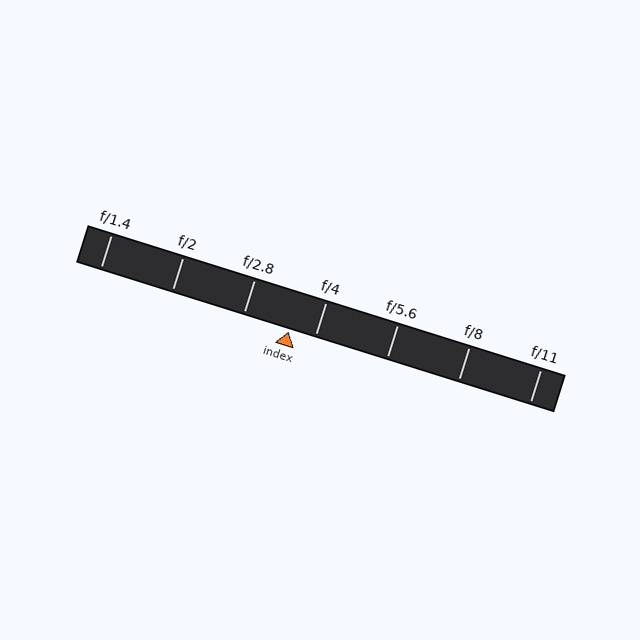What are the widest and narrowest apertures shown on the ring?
The widest aperture shown is f/1.4 and the narrowest is f/11.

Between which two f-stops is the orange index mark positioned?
The index mark is between f/2.8 and f/4.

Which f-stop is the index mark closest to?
The index mark is closest to f/4.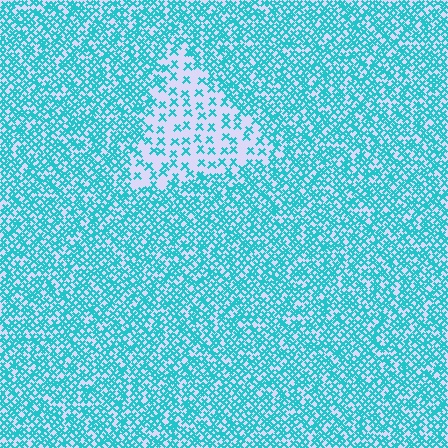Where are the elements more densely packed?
The elements are more densely packed outside the triangle boundary.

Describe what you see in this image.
The image contains small cyan elements arranged at two different densities. A triangle-shaped region is visible where the elements are less densely packed than the surrounding area.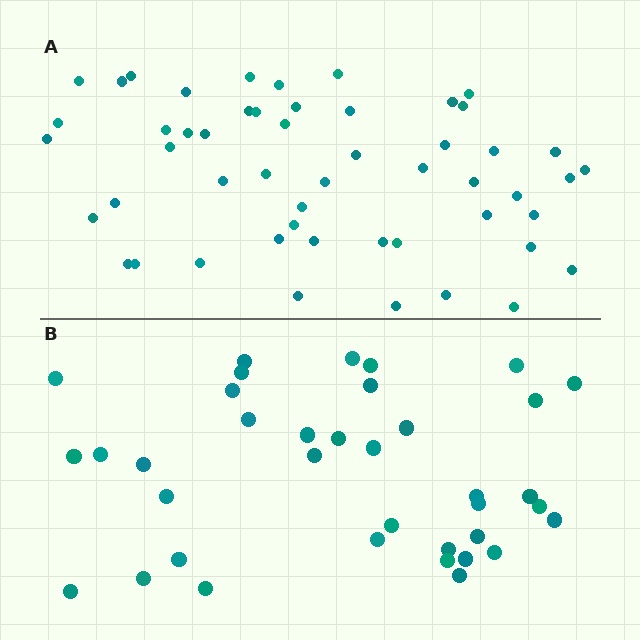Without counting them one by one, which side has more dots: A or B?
Region A (the top region) has more dots.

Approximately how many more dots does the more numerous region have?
Region A has approximately 15 more dots than region B.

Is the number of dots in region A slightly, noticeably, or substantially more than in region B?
Region A has noticeably more, but not dramatically so. The ratio is roughly 1.4 to 1.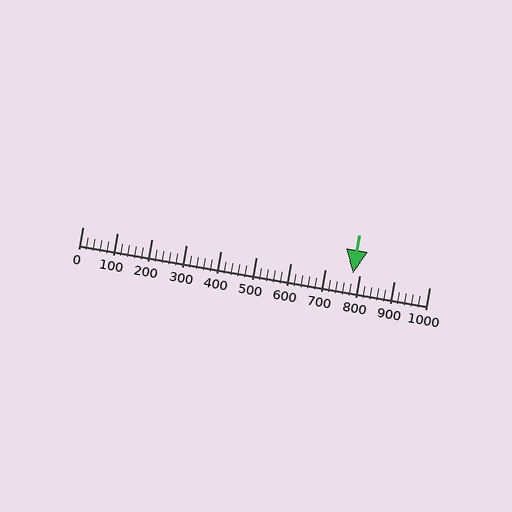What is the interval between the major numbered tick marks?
The major tick marks are spaced 100 units apart.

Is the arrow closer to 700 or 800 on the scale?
The arrow is closer to 800.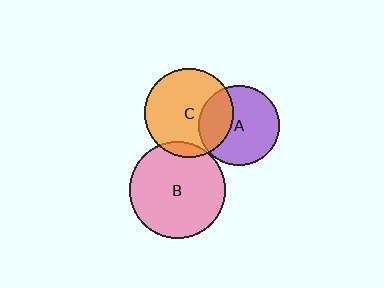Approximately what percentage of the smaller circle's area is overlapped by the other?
Approximately 30%.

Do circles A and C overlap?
Yes.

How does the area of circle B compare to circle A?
Approximately 1.4 times.